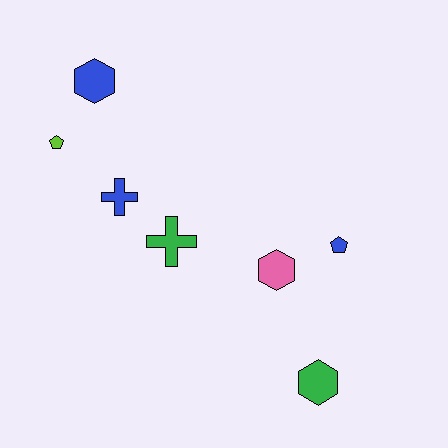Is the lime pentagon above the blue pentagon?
Yes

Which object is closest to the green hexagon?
The pink hexagon is closest to the green hexagon.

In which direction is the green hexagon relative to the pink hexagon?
The green hexagon is below the pink hexagon.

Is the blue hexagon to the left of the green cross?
Yes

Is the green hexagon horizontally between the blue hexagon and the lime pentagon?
No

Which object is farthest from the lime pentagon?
The green hexagon is farthest from the lime pentagon.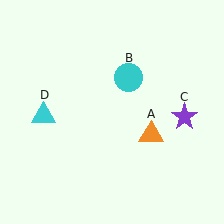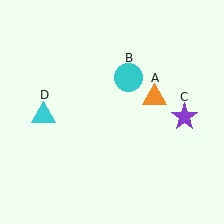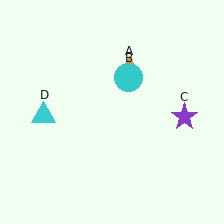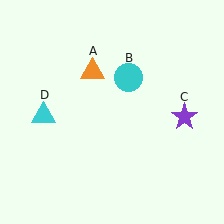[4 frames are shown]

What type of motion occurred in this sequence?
The orange triangle (object A) rotated counterclockwise around the center of the scene.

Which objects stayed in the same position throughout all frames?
Cyan circle (object B) and purple star (object C) and cyan triangle (object D) remained stationary.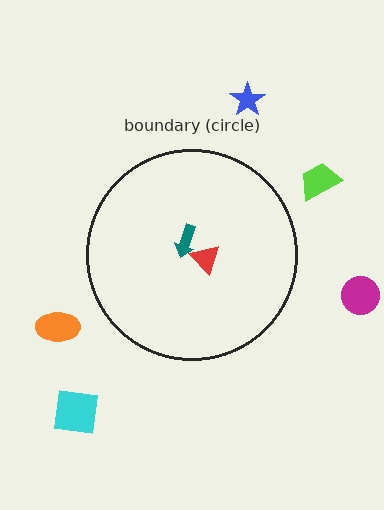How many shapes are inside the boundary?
2 inside, 5 outside.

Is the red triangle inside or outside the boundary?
Inside.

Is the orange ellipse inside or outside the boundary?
Outside.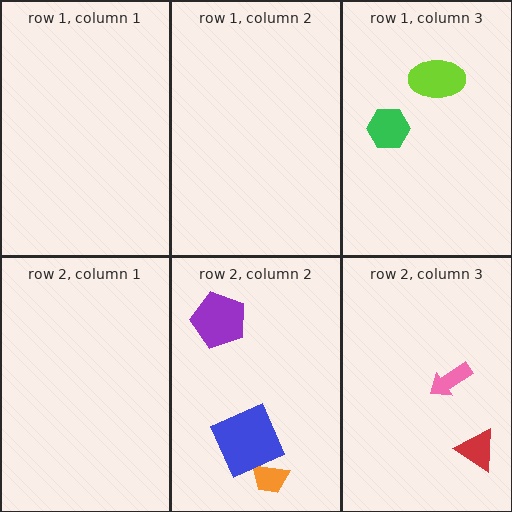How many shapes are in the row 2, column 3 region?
2.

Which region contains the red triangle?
The row 2, column 3 region.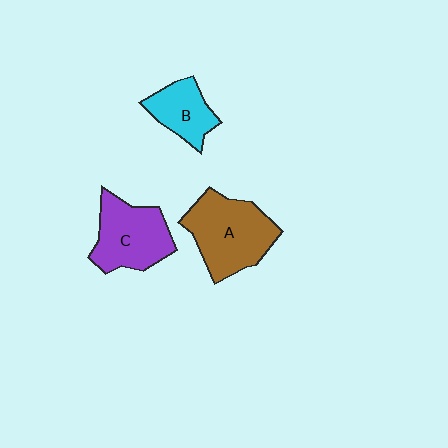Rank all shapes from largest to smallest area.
From largest to smallest: A (brown), C (purple), B (cyan).